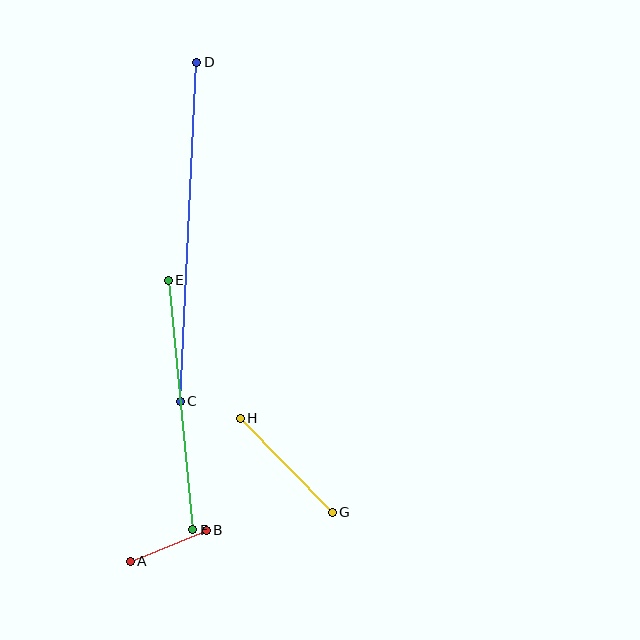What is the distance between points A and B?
The distance is approximately 82 pixels.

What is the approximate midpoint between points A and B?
The midpoint is at approximately (168, 546) pixels.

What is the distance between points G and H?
The distance is approximately 131 pixels.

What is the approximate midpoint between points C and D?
The midpoint is at approximately (188, 232) pixels.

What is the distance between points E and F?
The distance is approximately 251 pixels.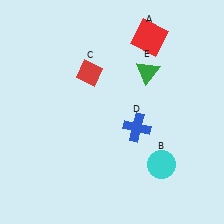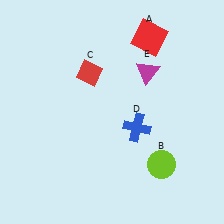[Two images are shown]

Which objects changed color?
B changed from cyan to lime. E changed from green to magenta.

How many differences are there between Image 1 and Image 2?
There are 2 differences between the two images.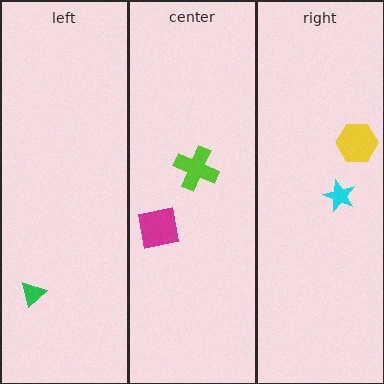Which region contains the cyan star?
The right region.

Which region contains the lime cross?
The center region.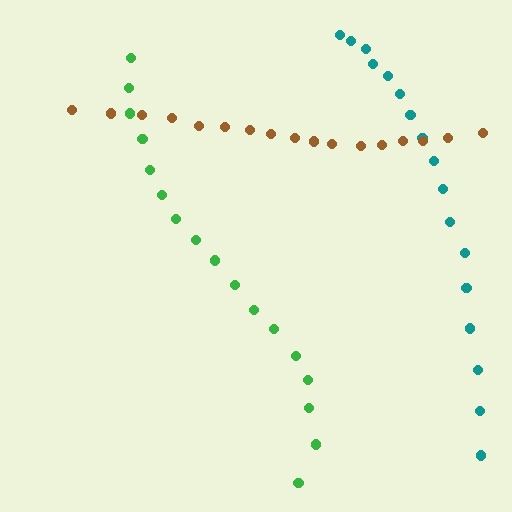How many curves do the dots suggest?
There are 3 distinct paths.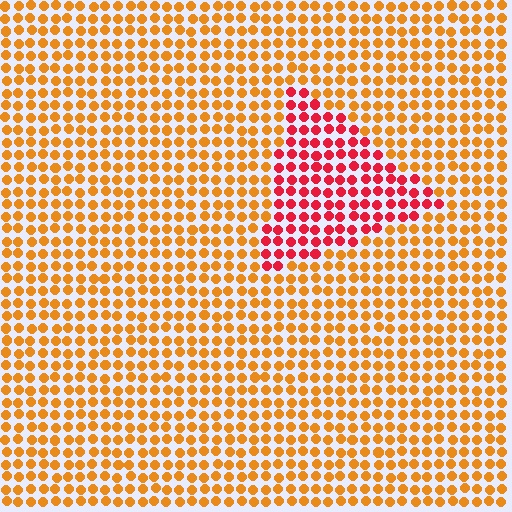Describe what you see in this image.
The image is filled with small orange elements in a uniform arrangement. A triangle-shaped region is visible where the elements are tinted to a slightly different hue, forming a subtle color boundary.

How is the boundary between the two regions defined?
The boundary is defined purely by a slight shift in hue (about 43 degrees). Spacing, size, and orientation are identical on both sides.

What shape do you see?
I see a triangle.